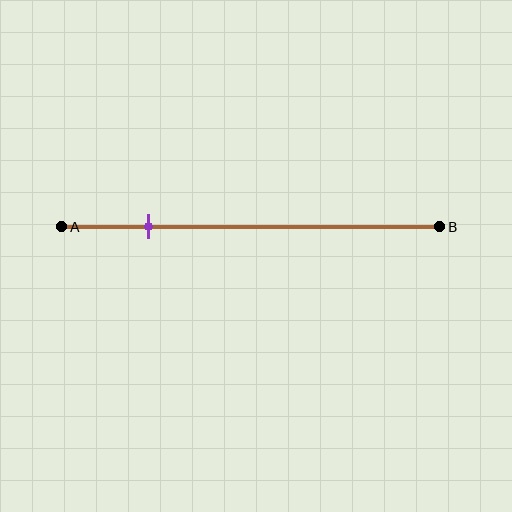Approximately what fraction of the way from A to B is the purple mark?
The purple mark is approximately 25% of the way from A to B.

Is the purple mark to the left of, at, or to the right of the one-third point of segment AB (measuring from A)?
The purple mark is to the left of the one-third point of segment AB.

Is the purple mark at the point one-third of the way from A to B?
No, the mark is at about 25% from A, not at the 33% one-third point.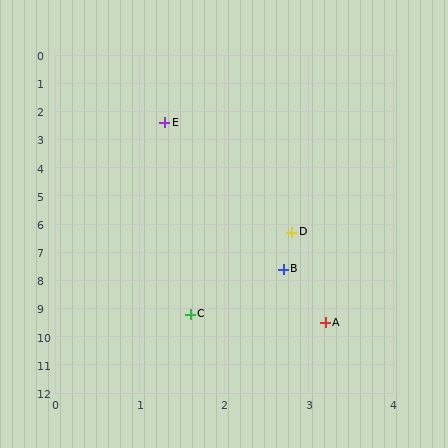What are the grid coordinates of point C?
Point C is at approximately (1.6, 9.2).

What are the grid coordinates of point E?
Point E is at approximately (1.3, 2.4).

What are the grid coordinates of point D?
Point D is at approximately (2.8, 6.3).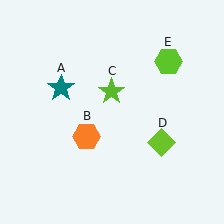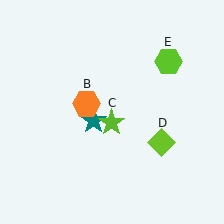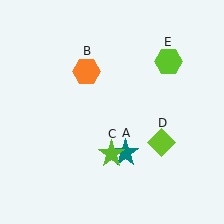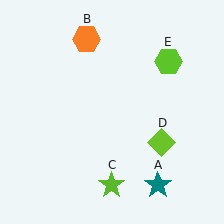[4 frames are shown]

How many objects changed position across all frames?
3 objects changed position: teal star (object A), orange hexagon (object B), lime star (object C).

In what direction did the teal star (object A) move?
The teal star (object A) moved down and to the right.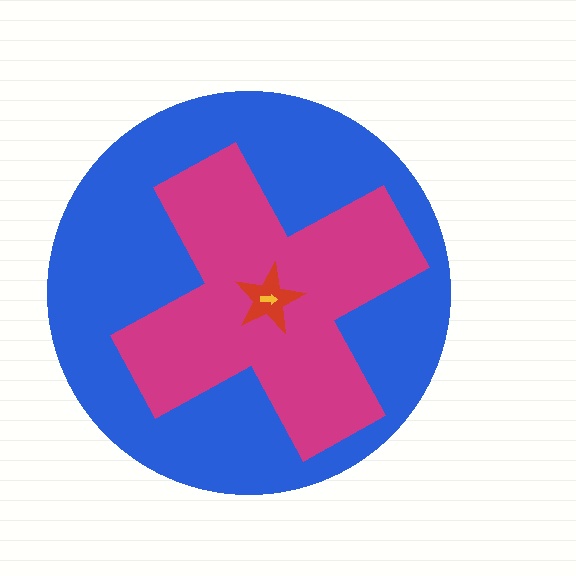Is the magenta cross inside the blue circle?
Yes.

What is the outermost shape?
The blue circle.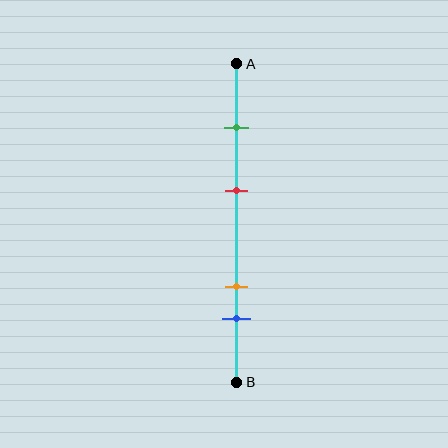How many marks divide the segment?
There are 4 marks dividing the segment.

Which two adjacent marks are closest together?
The orange and blue marks are the closest adjacent pair.